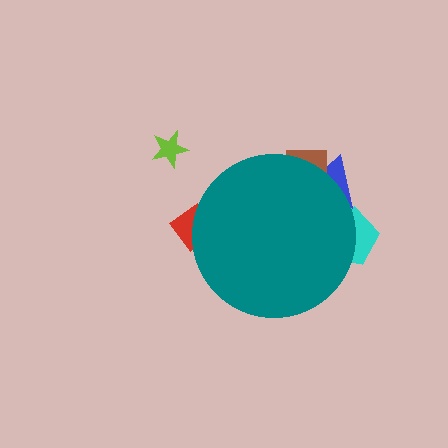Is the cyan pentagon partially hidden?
Yes, the cyan pentagon is partially hidden behind the teal circle.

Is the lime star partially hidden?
No, the lime star is fully visible.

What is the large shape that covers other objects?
A teal circle.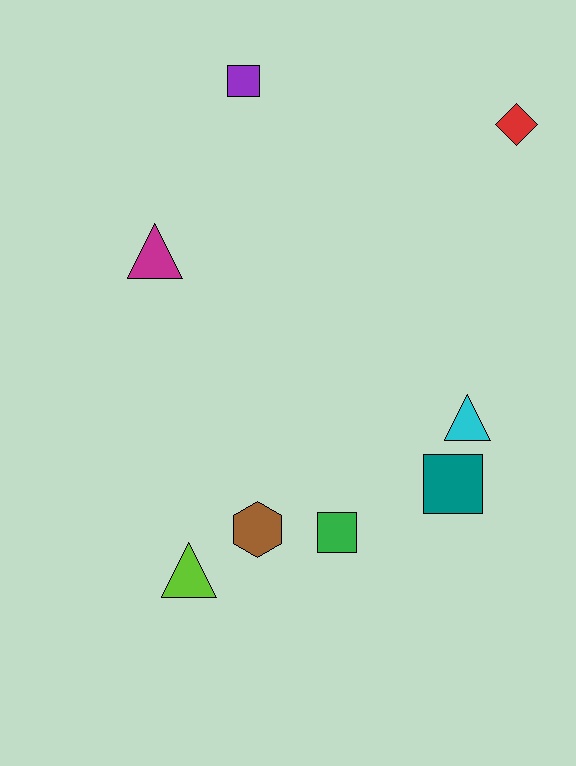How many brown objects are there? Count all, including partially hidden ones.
There is 1 brown object.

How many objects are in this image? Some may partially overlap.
There are 8 objects.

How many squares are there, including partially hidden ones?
There are 3 squares.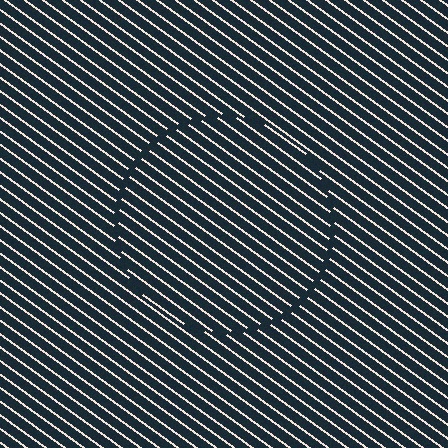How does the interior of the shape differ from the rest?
The interior of the shape contains the same grating, shifted by half a period — the contour is defined by the phase discontinuity where line-ends from the inner and outer gratings abut.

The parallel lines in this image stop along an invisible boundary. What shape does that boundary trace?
An illusory circle. The interior of the shape contains the same grating, shifted by half a period — the contour is defined by the phase discontinuity where line-ends from the inner and outer gratings abut.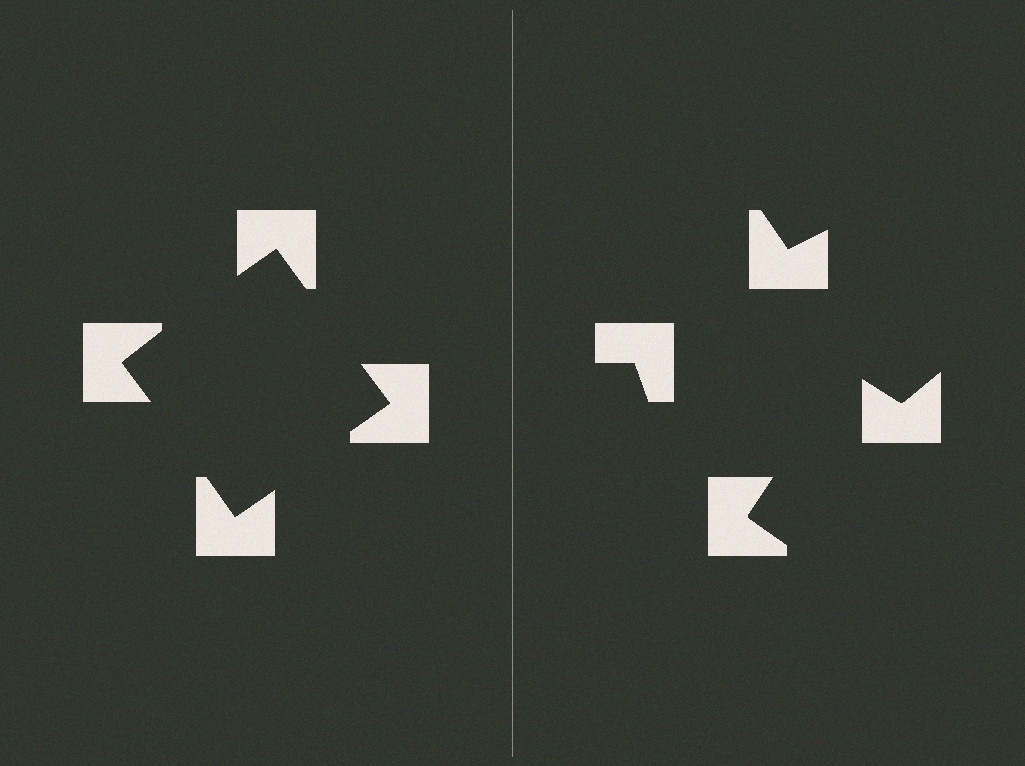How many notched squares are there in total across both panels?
8 — 4 on each side.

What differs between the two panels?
The notched squares are positioned identically on both sides; only the wedge orientations differ. On the left they align to a square; on the right they are misaligned.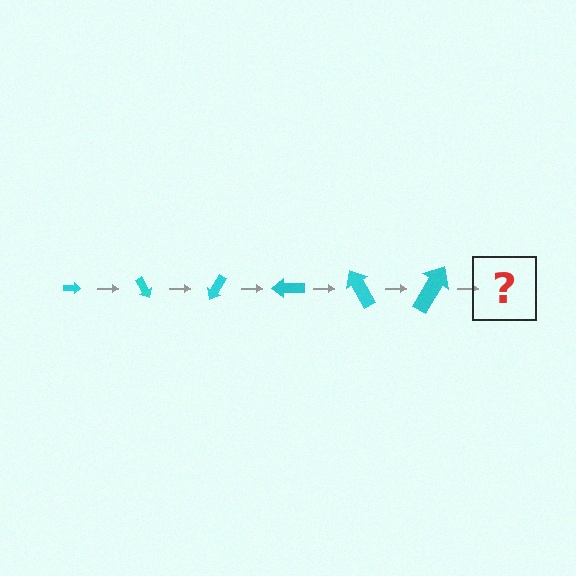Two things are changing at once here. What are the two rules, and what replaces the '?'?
The two rules are that the arrow grows larger each step and it rotates 60 degrees each step. The '?' should be an arrow, larger than the previous one and rotated 360 degrees from the start.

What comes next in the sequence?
The next element should be an arrow, larger than the previous one and rotated 360 degrees from the start.